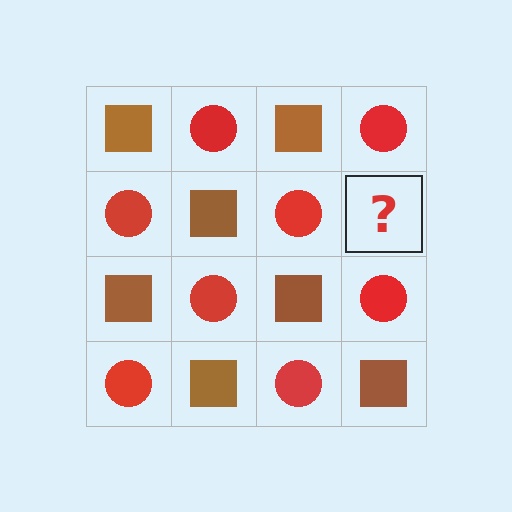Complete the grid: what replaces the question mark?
The question mark should be replaced with a brown square.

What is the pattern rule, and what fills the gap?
The rule is that it alternates brown square and red circle in a checkerboard pattern. The gap should be filled with a brown square.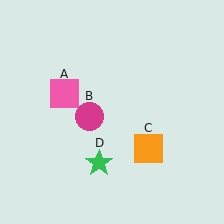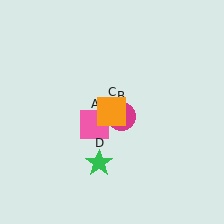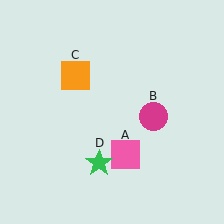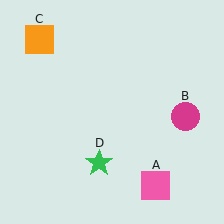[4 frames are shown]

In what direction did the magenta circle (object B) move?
The magenta circle (object B) moved right.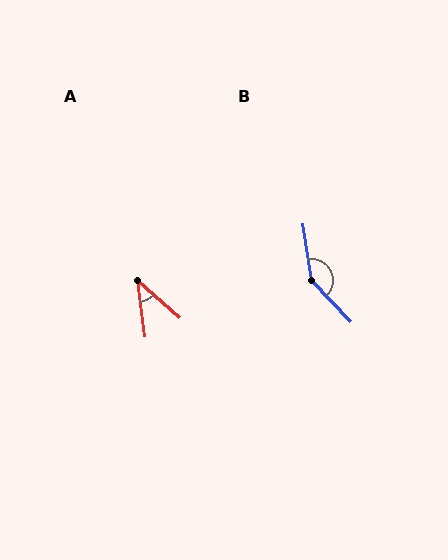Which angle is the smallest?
A, at approximately 41 degrees.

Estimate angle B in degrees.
Approximately 145 degrees.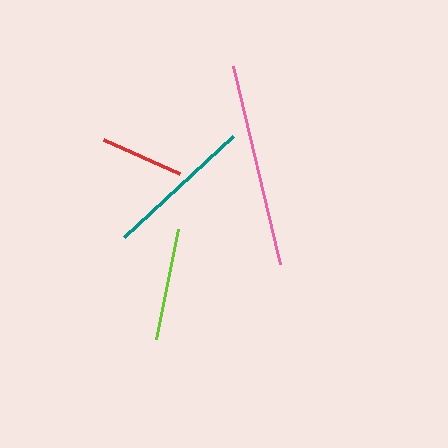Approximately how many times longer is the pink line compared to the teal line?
The pink line is approximately 1.4 times the length of the teal line.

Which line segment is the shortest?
The red line is the shortest at approximately 83 pixels.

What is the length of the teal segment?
The teal segment is approximately 148 pixels long.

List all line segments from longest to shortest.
From longest to shortest: pink, teal, lime, red.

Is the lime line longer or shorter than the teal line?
The teal line is longer than the lime line.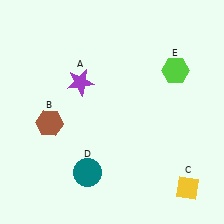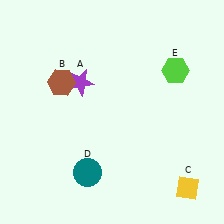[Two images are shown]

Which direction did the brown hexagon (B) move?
The brown hexagon (B) moved up.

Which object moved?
The brown hexagon (B) moved up.